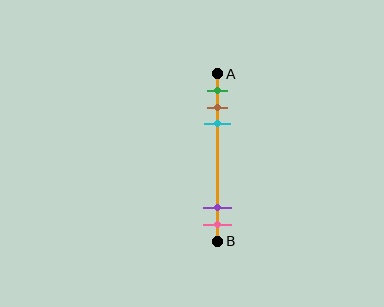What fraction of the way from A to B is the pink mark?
The pink mark is approximately 90% (0.9) of the way from A to B.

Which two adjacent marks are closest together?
The brown and cyan marks are the closest adjacent pair.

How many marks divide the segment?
There are 5 marks dividing the segment.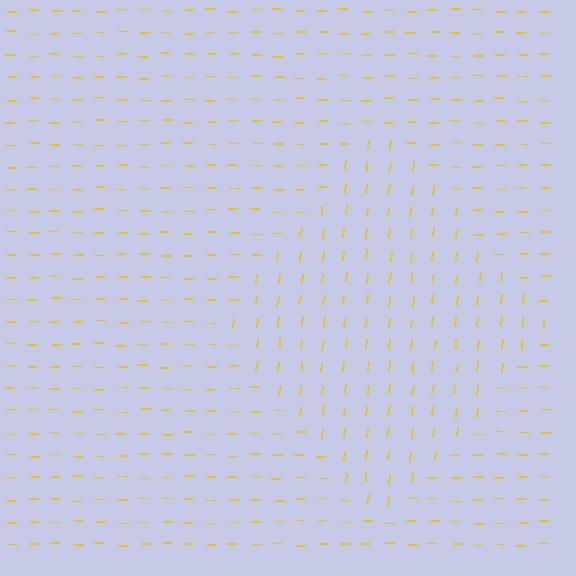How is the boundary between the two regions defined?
The boundary is defined purely by a change in line orientation (approximately 86 degrees difference). All lines are the same color and thickness.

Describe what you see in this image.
The image is filled with small yellow line segments. A diamond region in the image has lines oriented differently from the surrounding lines, creating a visible texture boundary.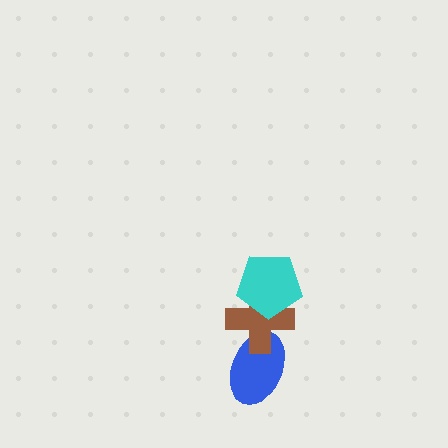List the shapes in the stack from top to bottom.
From top to bottom: the cyan pentagon, the brown cross, the blue ellipse.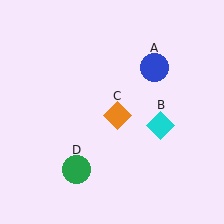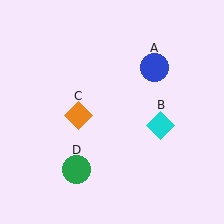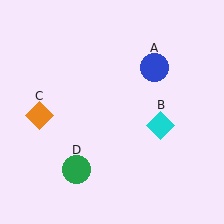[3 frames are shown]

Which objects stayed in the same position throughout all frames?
Blue circle (object A) and cyan diamond (object B) and green circle (object D) remained stationary.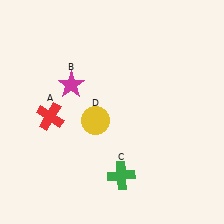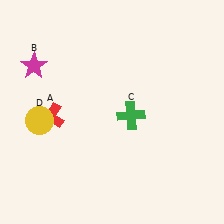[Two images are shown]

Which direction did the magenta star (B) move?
The magenta star (B) moved left.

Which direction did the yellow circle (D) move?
The yellow circle (D) moved left.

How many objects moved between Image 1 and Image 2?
3 objects moved between the two images.